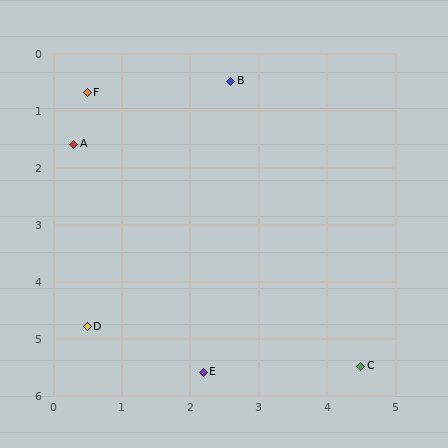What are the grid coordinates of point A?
Point A is at approximately (0.3, 1.6).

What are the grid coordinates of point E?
Point E is at approximately (2.2, 5.6).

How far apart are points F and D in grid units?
Points F and D are about 4.1 grid units apart.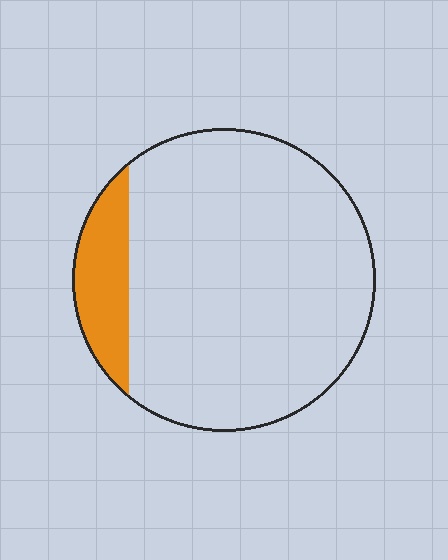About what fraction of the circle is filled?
About one eighth (1/8).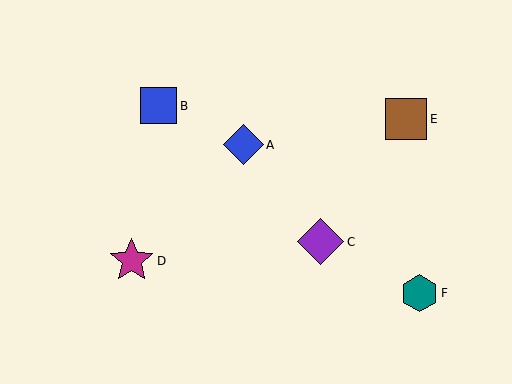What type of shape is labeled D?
Shape D is a magenta star.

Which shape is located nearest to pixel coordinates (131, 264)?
The magenta star (labeled D) at (132, 261) is nearest to that location.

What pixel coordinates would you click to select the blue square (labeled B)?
Click at (159, 106) to select the blue square B.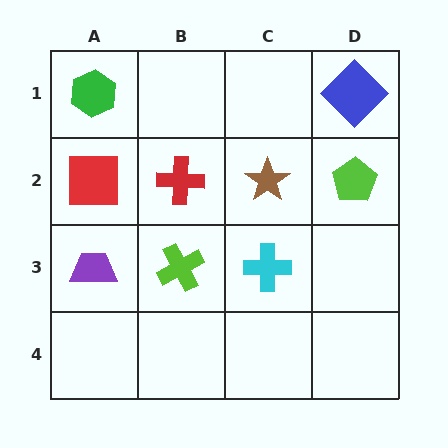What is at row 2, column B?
A red cross.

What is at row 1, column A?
A green hexagon.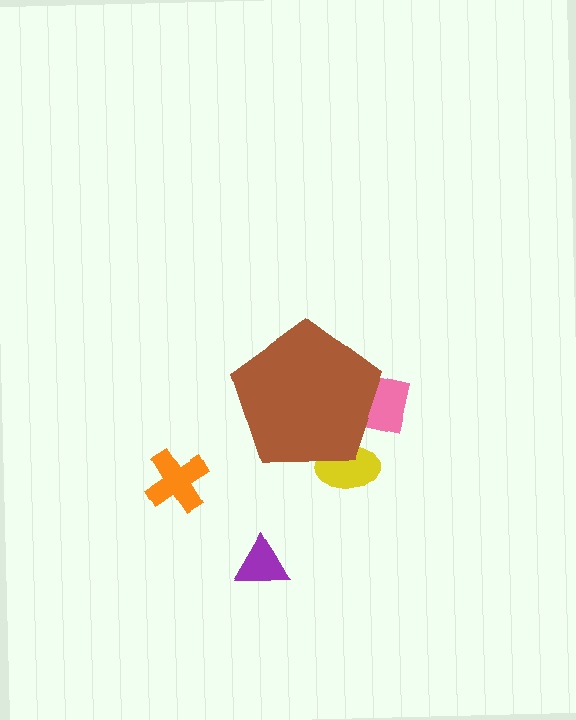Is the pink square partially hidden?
Yes, the pink square is partially hidden behind the brown pentagon.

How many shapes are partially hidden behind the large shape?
2 shapes are partially hidden.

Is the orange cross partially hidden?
No, the orange cross is fully visible.